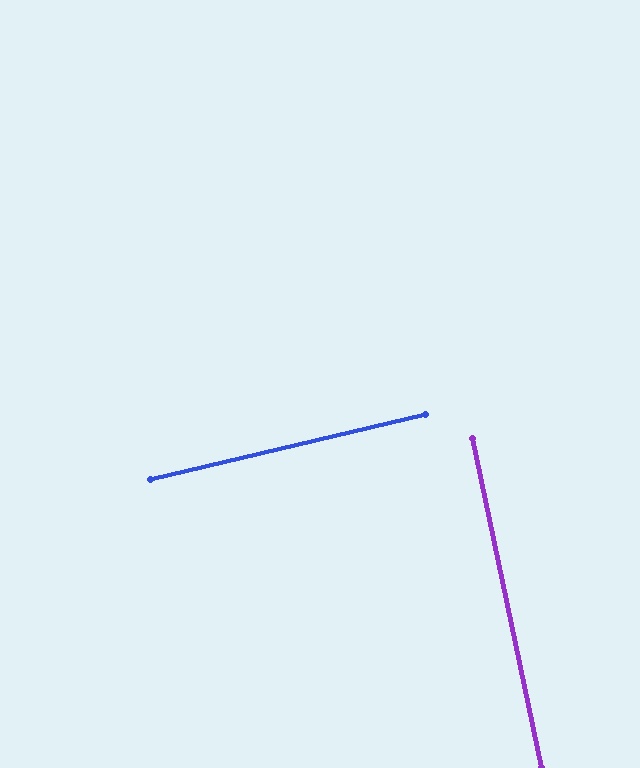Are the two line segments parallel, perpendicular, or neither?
Perpendicular — they meet at approximately 89°.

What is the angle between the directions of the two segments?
Approximately 89 degrees.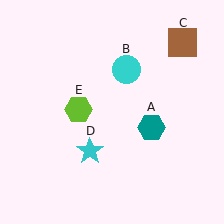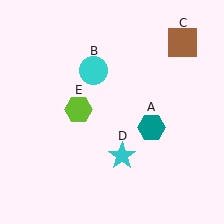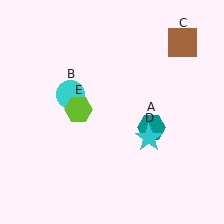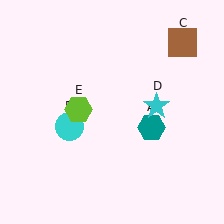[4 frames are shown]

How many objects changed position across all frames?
2 objects changed position: cyan circle (object B), cyan star (object D).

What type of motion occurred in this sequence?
The cyan circle (object B), cyan star (object D) rotated counterclockwise around the center of the scene.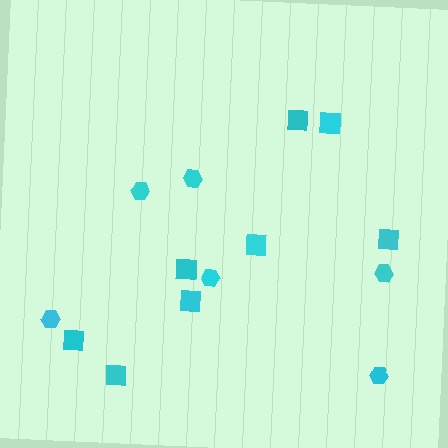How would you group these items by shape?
There are 2 groups: one group of squares (8) and one group of hexagons (6).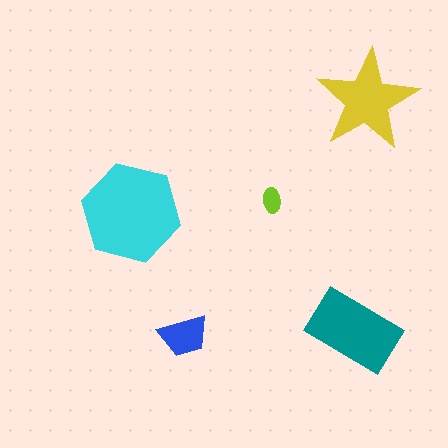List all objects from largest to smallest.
The cyan hexagon, the teal rectangle, the yellow star, the blue trapezoid, the lime ellipse.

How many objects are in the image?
There are 5 objects in the image.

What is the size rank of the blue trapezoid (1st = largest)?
4th.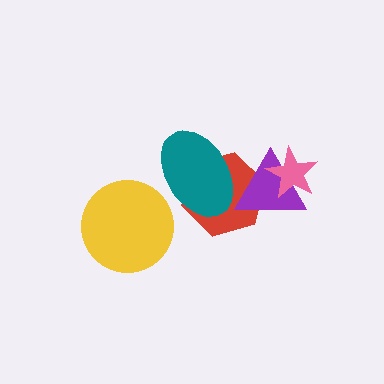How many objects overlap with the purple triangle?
3 objects overlap with the purple triangle.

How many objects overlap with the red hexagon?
2 objects overlap with the red hexagon.